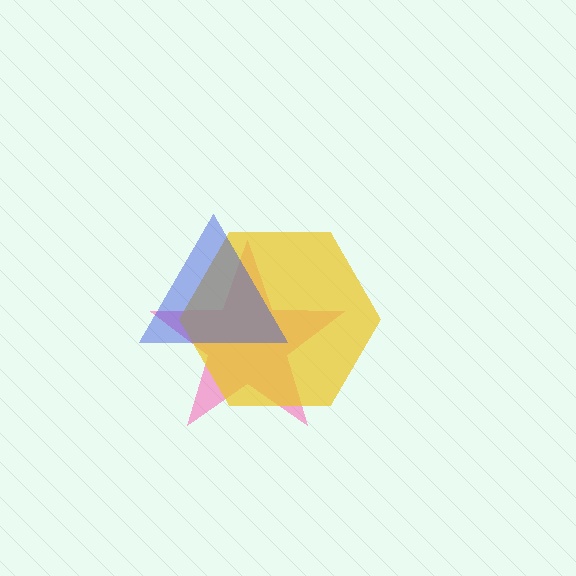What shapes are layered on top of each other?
The layered shapes are: a pink star, a yellow hexagon, a blue triangle.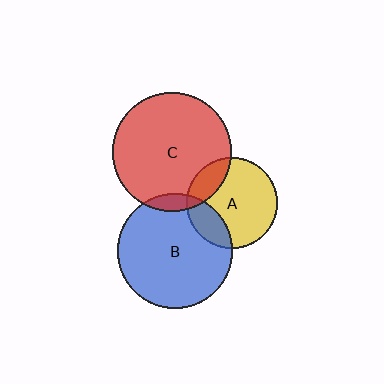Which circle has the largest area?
Circle C (red).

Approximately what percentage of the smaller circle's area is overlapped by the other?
Approximately 5%.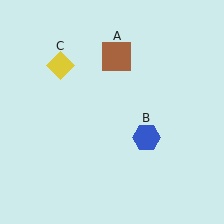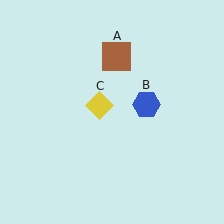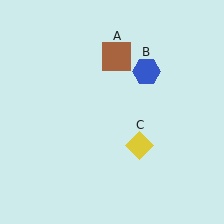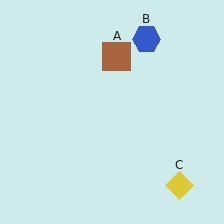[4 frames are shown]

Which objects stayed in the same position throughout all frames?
Brown square (object A) remained stationary.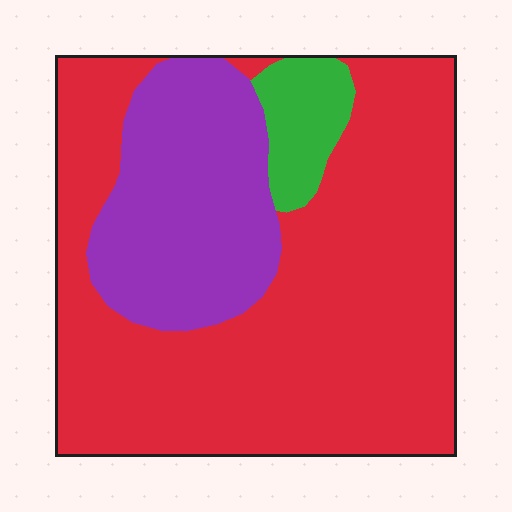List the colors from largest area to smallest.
From largest to smallest: red, purple, green.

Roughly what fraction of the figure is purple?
Purple takes up between a sixth and a third of the figure.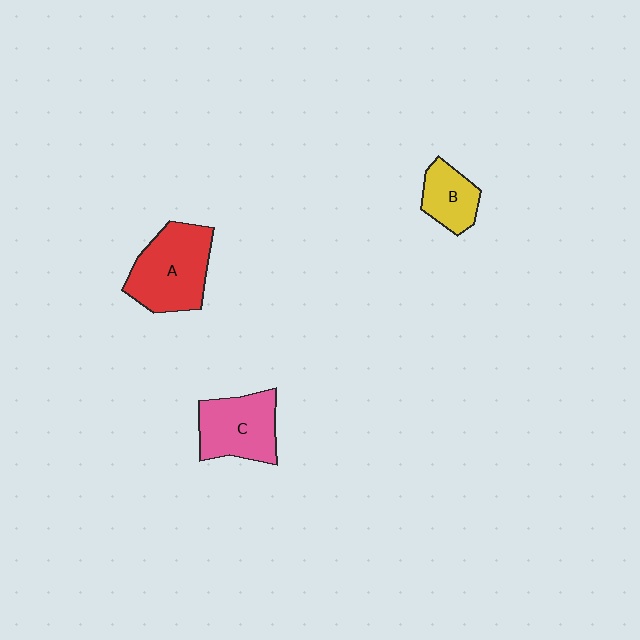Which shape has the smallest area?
Shape B (yellow).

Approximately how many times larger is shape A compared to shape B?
Approximately 1.9 times.